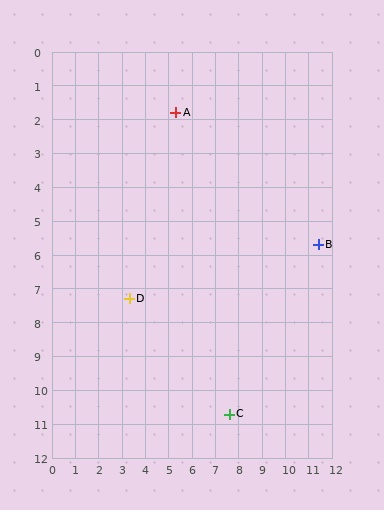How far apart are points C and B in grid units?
Points C and B are about 6.3 grid units apart.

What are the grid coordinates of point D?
Point D is at approximately (3.3, 7.3).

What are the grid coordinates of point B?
Point B is at approximately (11.4, 5.7).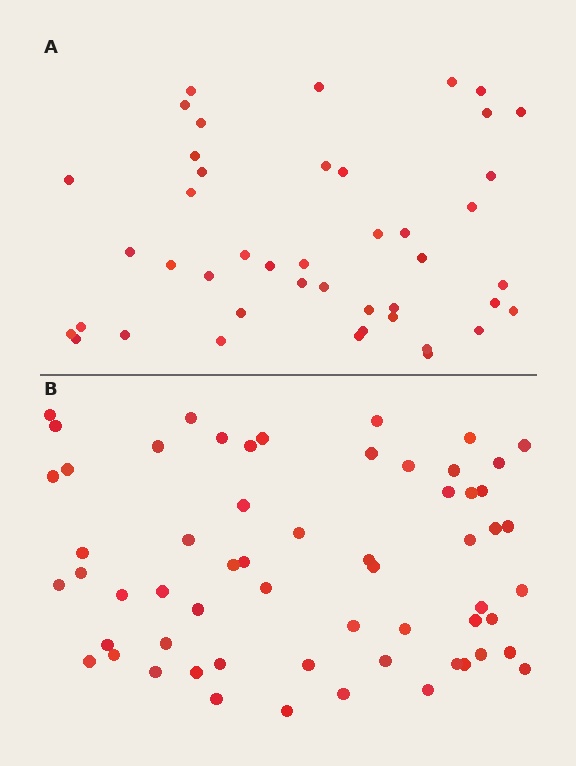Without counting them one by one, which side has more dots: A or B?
Region B (the bottom region) has more dots.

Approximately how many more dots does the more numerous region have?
Region B has approximately 15 more dots than region A.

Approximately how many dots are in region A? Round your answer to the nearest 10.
About 40 dots. (The exact count is 44, which rounds to 40.)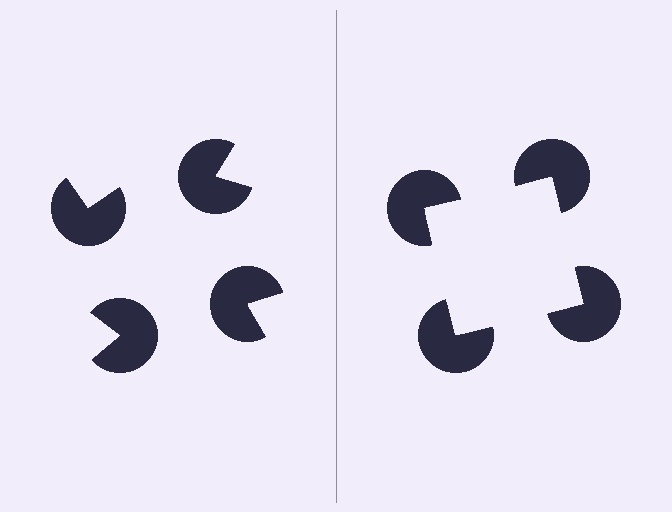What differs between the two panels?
The pac-man discs are positioned identically on both sides; only the wedge orientations differ. On the right they align to a square; on the left they are misaligned.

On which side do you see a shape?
An illusory square appears on the right side. On the left side the wedge cuts are rotated, so no coherent shape forms.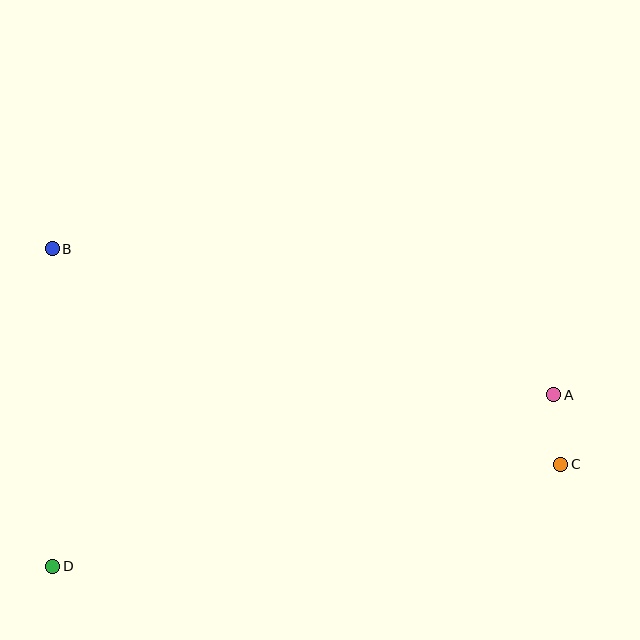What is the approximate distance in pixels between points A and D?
The distance between A and D is approximately 529 pixels.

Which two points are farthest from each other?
Points B and C are farthest from each other.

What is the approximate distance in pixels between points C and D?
The distance between C and D is approximately 518 pixels.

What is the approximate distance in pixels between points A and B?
The distance between A and B is approximately 522 pixels.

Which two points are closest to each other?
Points A and C are closest to each other.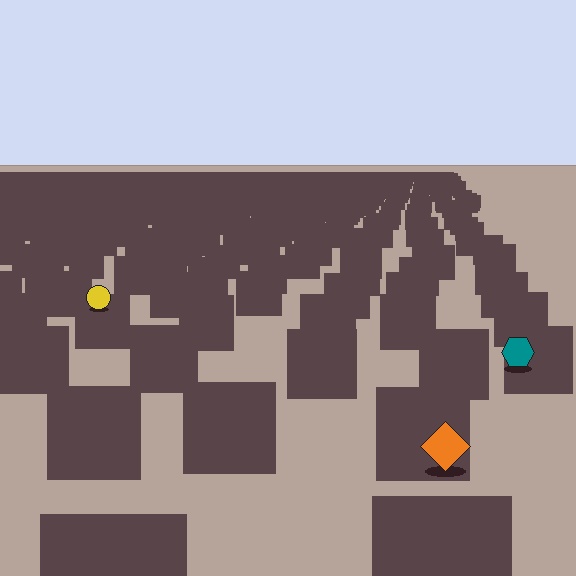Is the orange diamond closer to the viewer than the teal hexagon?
Yes. The orange diamond is closer — you can tell from the texture gradient: the ground texture is coarser near it.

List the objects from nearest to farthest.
From nearest to farthest: the orange diamond, the teal hexagon, the yellow circle.